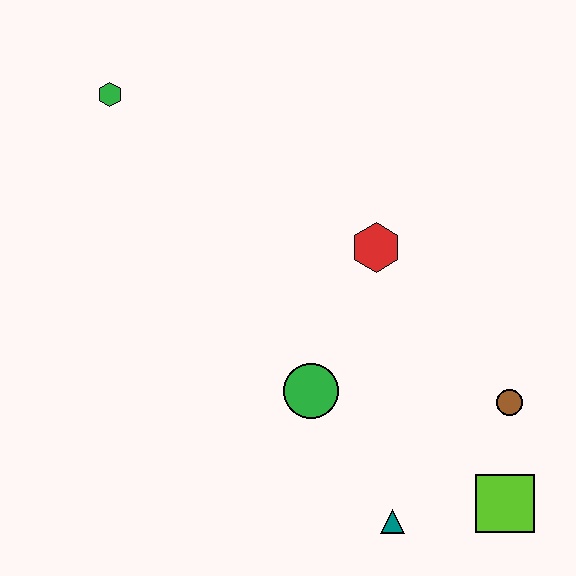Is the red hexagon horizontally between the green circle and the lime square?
Yes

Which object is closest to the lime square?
The brown circle is closest to the lime square.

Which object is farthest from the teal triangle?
The green hexagon is farthest from the teal triangle.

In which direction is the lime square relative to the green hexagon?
The lime square is below the green hexagon.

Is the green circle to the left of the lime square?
Yes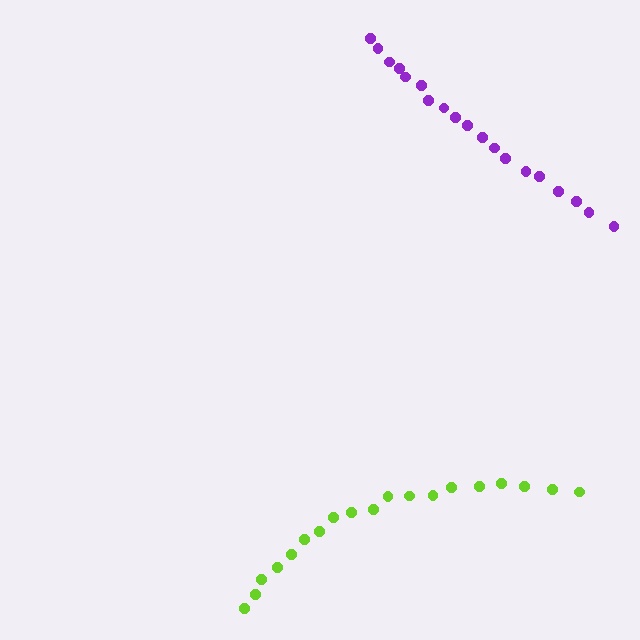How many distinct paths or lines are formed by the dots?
There are 2 distinct paths.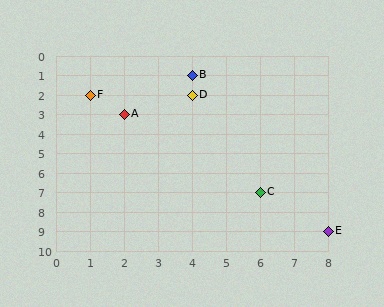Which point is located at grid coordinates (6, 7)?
Point C is at (6, 7).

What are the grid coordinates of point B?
Point B is at grid coordinates (4, 1).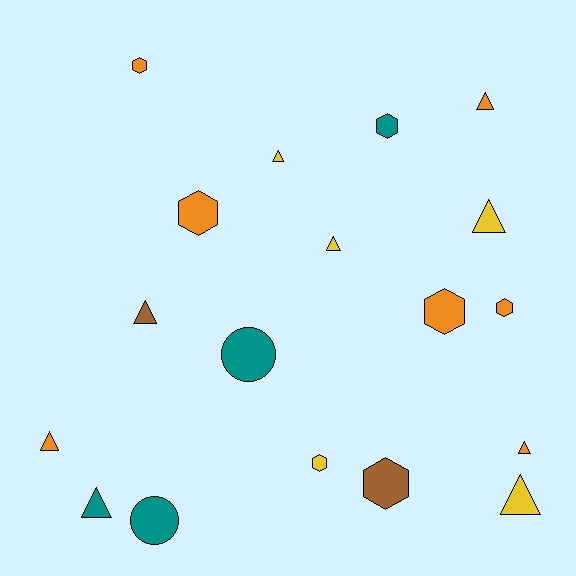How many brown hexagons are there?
There is 1 brown hexagon.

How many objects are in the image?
There are 18 objects.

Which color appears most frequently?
Orange, with 7 objects.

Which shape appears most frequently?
Triangle, with 9 objects.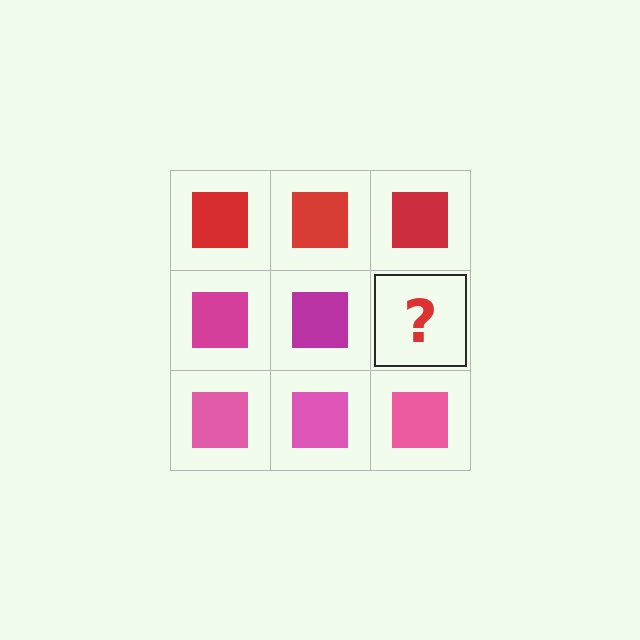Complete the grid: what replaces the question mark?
The question mark should be replaced with a magenta square.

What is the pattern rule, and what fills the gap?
The rule is that each row has a consistent color. The gap should be filled with a magenta square.